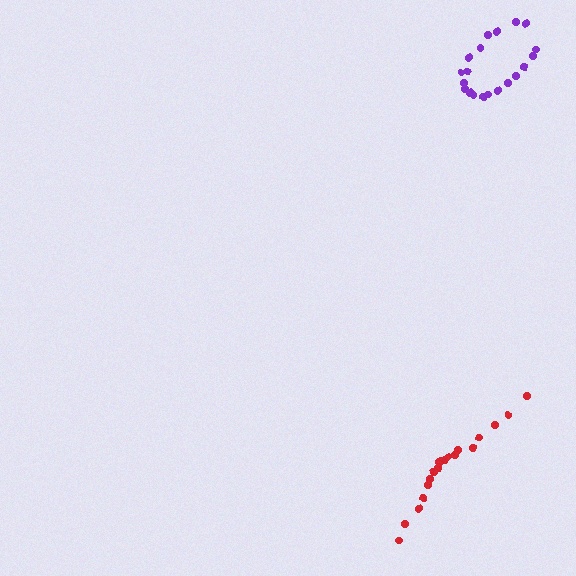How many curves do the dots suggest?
There are 2 distinct paths.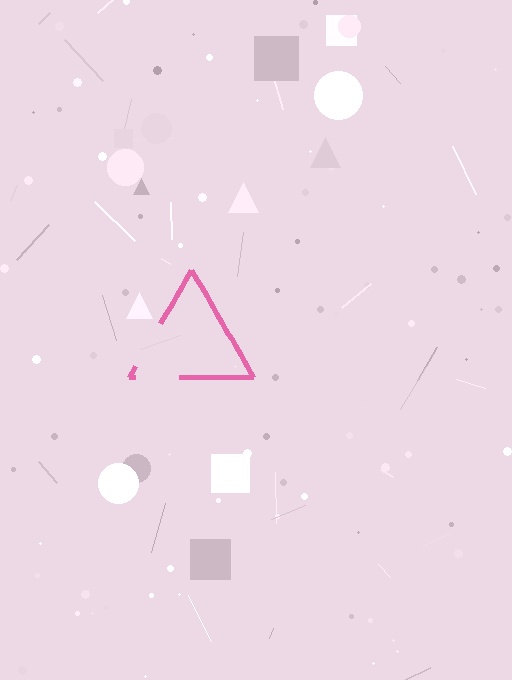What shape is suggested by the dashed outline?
The dashed outline suggests a triangle.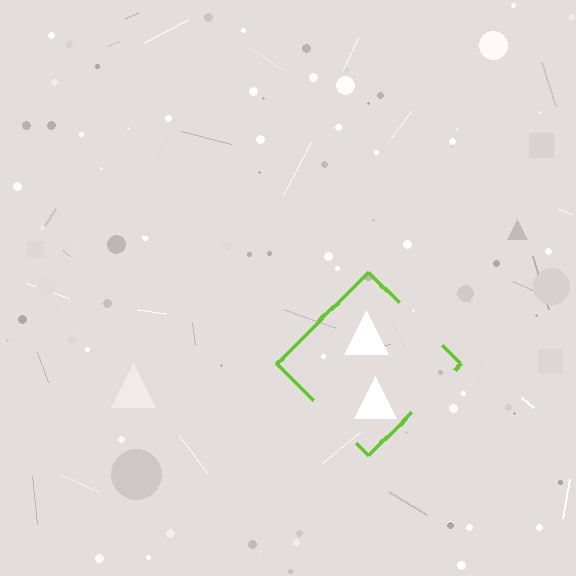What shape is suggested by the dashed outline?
The dashed outline suggests a diamond.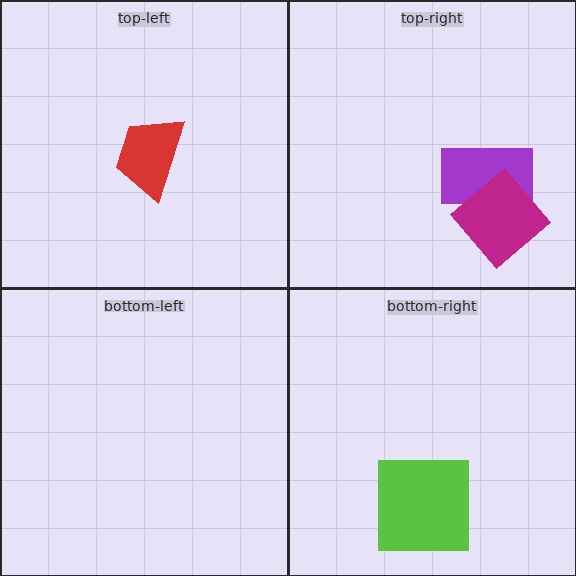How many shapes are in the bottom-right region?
1.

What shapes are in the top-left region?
The red trapezoid.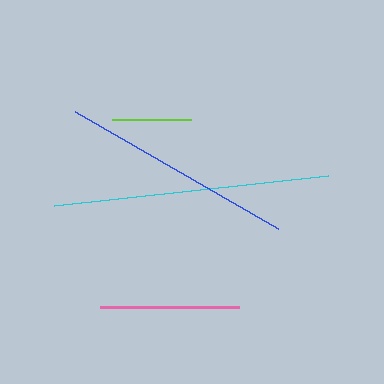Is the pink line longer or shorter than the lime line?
The pink line is longer than the lime line.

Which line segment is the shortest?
The lime line is the shortest at approximately 79 pixels.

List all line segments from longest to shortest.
From longest to shortest: cyan, blue, pink, lime.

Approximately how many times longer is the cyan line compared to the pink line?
The cyan line is approximately 2.0 times the length of the pink line.